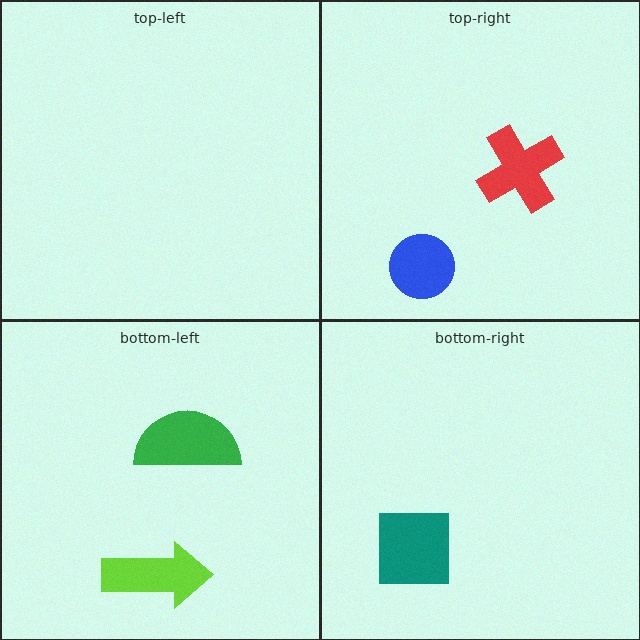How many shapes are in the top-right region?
2.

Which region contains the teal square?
The bottom-right region.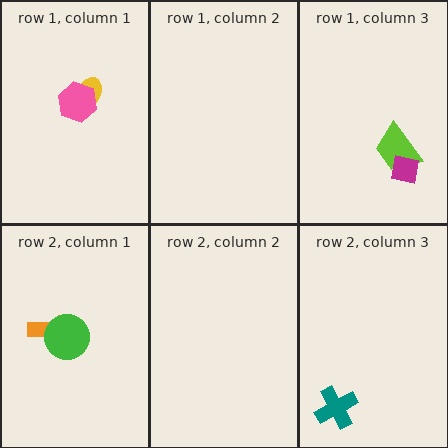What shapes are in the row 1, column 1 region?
The yellow ellipse, the pink hexagon.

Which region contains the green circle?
The row 2, column 1 region.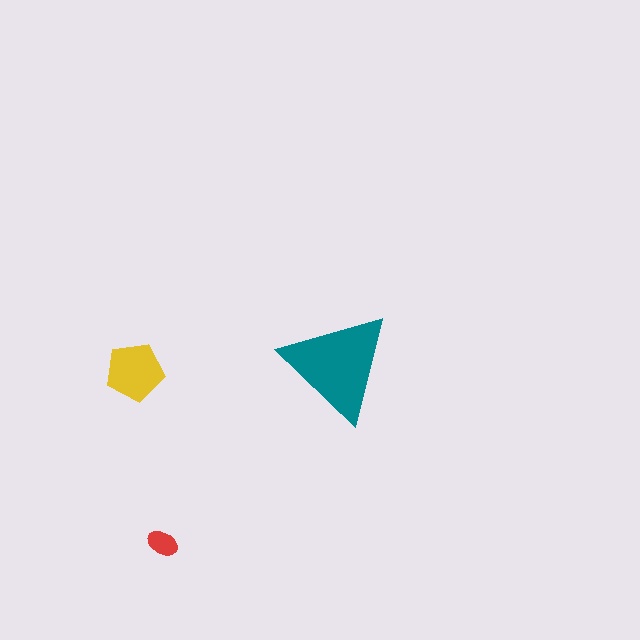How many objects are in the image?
There are 3 objects in the image.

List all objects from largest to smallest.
The teal triangle, the yellow pentagon, the red ellipse.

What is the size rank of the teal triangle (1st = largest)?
1st.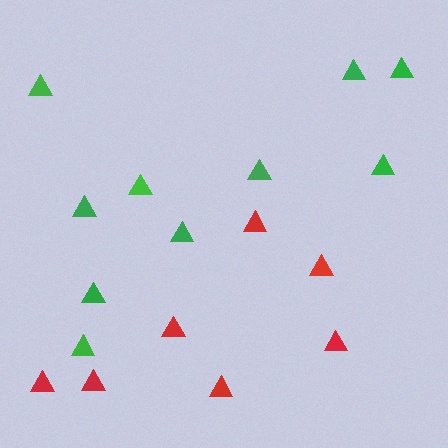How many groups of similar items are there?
There are 2 groups: one group of red triangles (7) and one group of green triangles (10).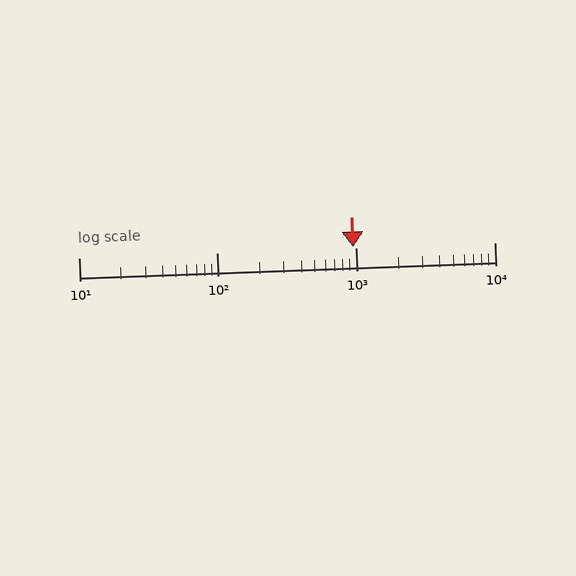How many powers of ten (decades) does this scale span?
The scale spans 3 decades, from 10 to 10000.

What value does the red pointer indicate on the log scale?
The pointer indicates approximately 960.